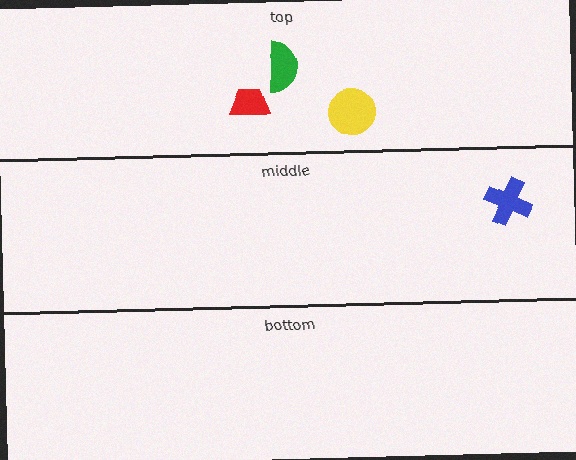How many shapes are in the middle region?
1.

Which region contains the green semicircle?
The top region.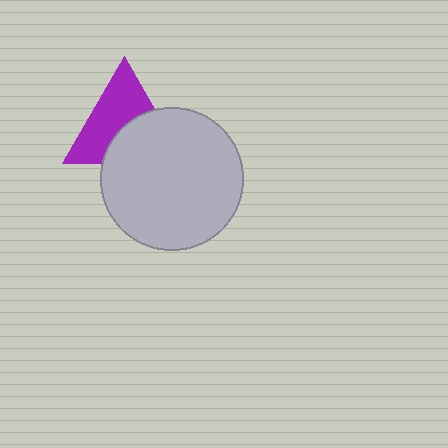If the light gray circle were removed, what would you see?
You would see the complete purple triangle.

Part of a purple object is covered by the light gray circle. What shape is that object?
It is a triangle.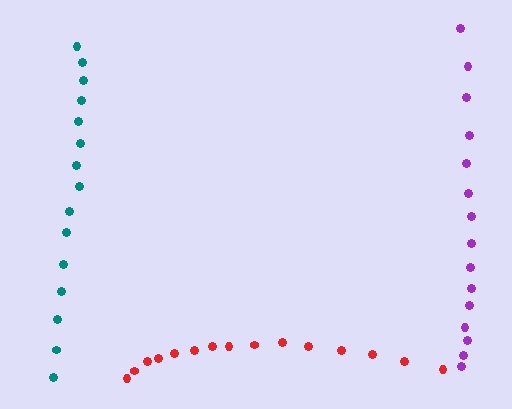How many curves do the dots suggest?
There are 3 distinct paths.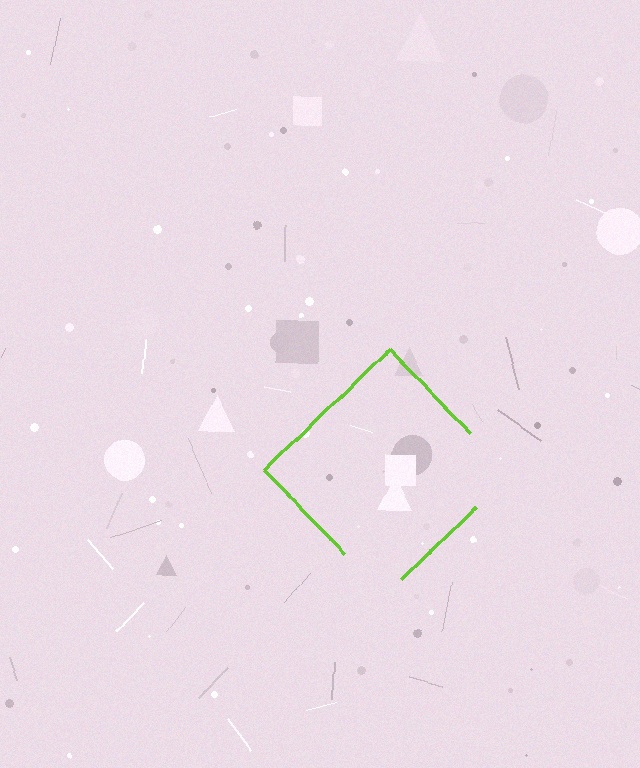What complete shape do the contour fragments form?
The contour fragments form a diamond.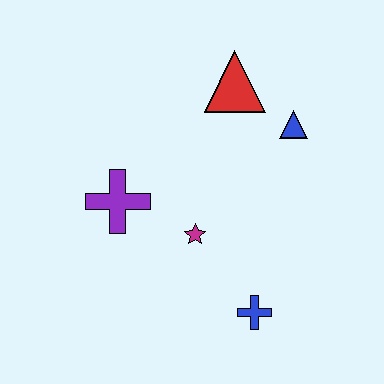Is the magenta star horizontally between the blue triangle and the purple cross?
Yes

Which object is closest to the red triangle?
The blue triangle is closest to the red triangle.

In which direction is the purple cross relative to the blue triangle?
The purple cross is to the left of the blue triangle.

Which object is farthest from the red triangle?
The blue cross is farthest from the red triangle.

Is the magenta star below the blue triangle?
Yes